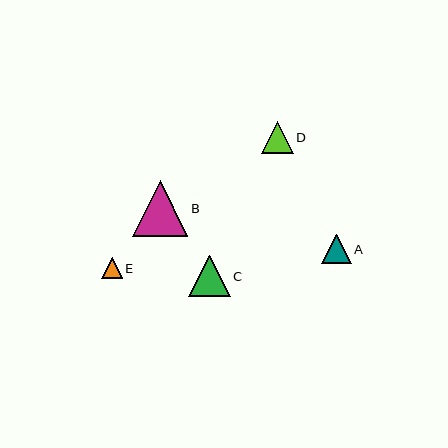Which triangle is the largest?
Triangle B is the largest with a size of approximately 55 pixels.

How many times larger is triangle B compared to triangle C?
Triangle B is approximately 1.3 times the size of triangle C.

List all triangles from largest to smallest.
From largest to smallest: B, C, D, A, E.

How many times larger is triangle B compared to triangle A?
Triangle B is approximately 1.9 times the size of triangle A.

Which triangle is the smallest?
Triangle E is the smallest with a size of approximately 21 pixels.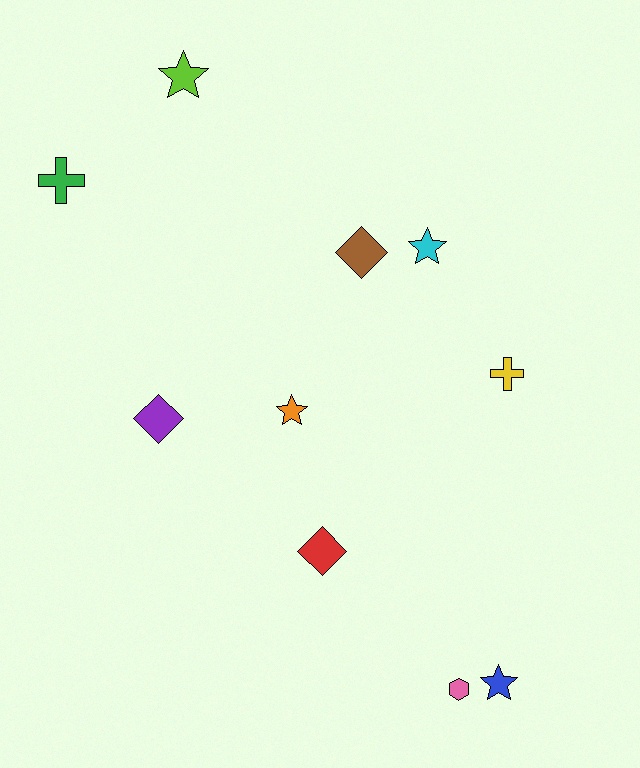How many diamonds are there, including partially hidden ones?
There are 3 diamonds.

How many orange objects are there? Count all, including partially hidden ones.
There is 1 orange object.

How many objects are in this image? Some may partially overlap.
There are 10 objects.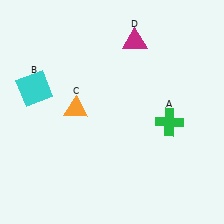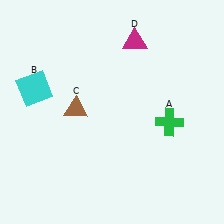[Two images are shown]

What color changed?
The triangle (C) changed from orange in Image 1 to brown in Image 2.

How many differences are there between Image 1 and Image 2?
There is 1 difference between the two images.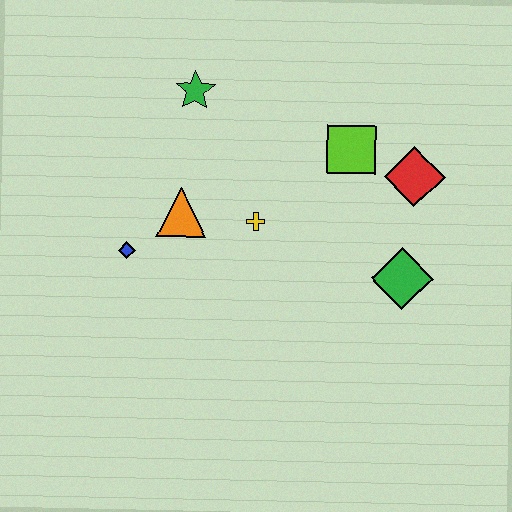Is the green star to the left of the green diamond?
Yes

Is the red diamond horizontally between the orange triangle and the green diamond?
No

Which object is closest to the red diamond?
The lime square is closest to the red diamond.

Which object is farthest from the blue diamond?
The red diamond is farthest from the blue diamond.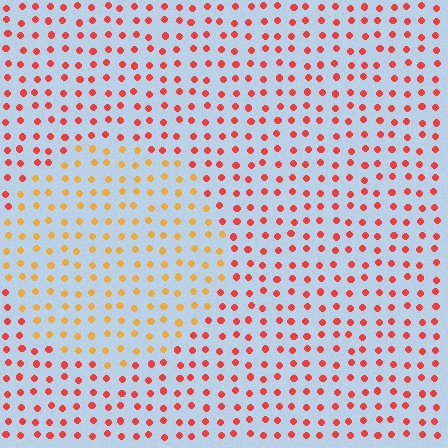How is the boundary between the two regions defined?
The boundary is defined purely by a slight shift in hue (about 38 degrees). Spacing, size, and orientation are identical on both sides.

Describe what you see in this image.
The image is filled with small red elements in a uniform arrangement. A circle-shaped region is visible where the elements are tinted to a slightly different hue, forming a subtle color boundary.